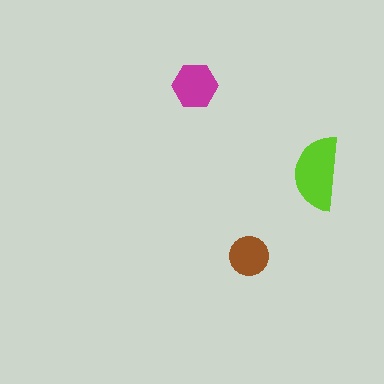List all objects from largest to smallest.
The lime semicircle, the magenta hexagon, the brown circle.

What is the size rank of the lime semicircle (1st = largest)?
1st.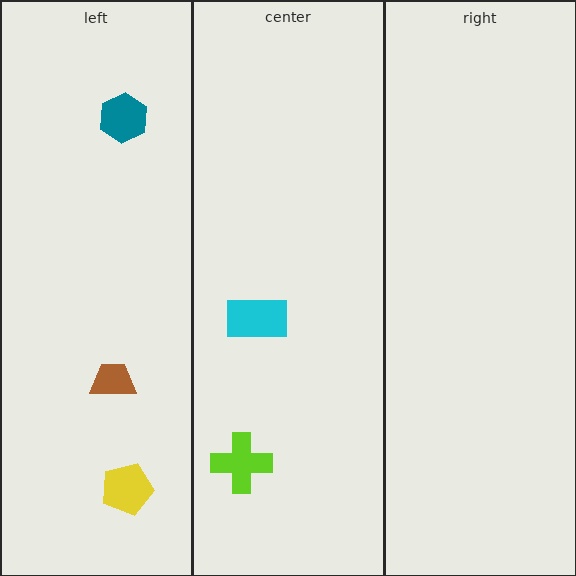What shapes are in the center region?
The lime cross, the cyan rectangle.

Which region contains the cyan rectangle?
The center region.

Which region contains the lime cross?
The center region.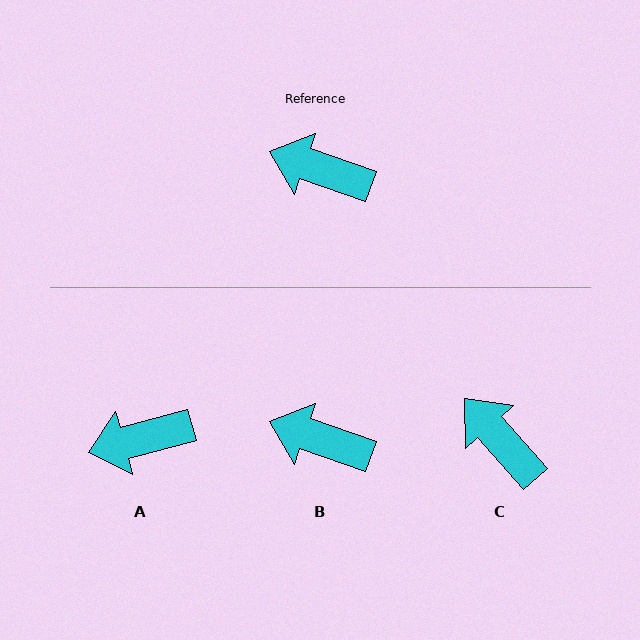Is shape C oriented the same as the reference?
No, it is off by about 29 degrees.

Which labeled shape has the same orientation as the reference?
B.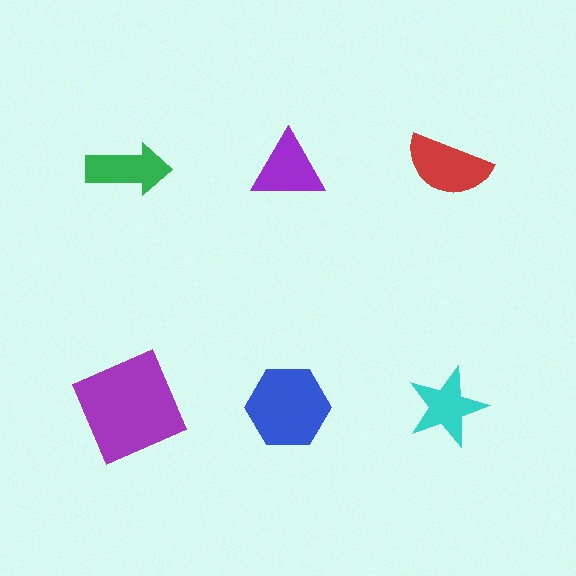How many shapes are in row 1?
3 shapes.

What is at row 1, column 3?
A red semicircle.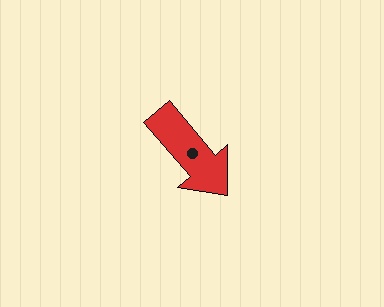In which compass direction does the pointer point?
Southeast.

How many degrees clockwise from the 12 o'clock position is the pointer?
Approximately 140 degrees.